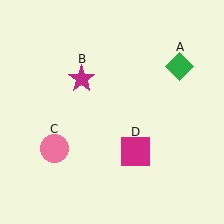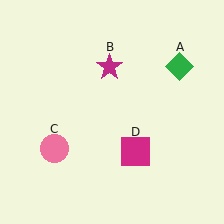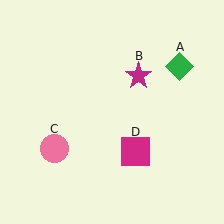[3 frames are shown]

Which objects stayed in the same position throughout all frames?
Green diamond (object A) and pink circle (object C) and magenta square (object D) remained stationary.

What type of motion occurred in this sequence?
The magenta star (object B) rotated clockwise around the center of the scene.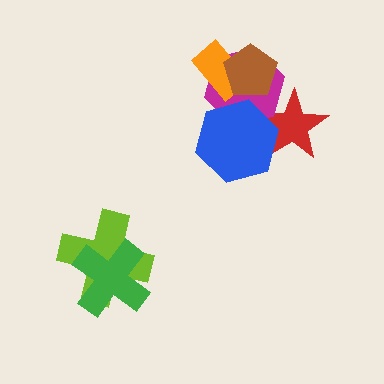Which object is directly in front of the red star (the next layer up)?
The magenta hexagon is directly in front of the red star.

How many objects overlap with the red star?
2 objects overlap with the red star.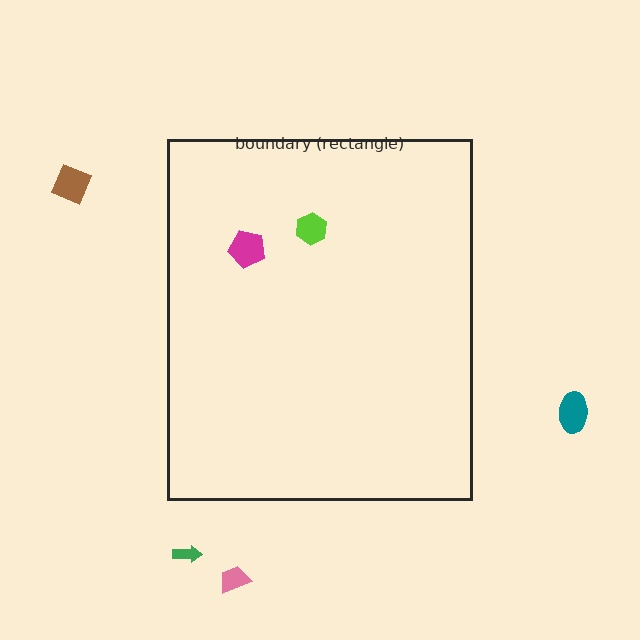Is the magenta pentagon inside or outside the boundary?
Inside.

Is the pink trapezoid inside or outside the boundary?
Outside.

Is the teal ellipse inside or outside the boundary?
Outside.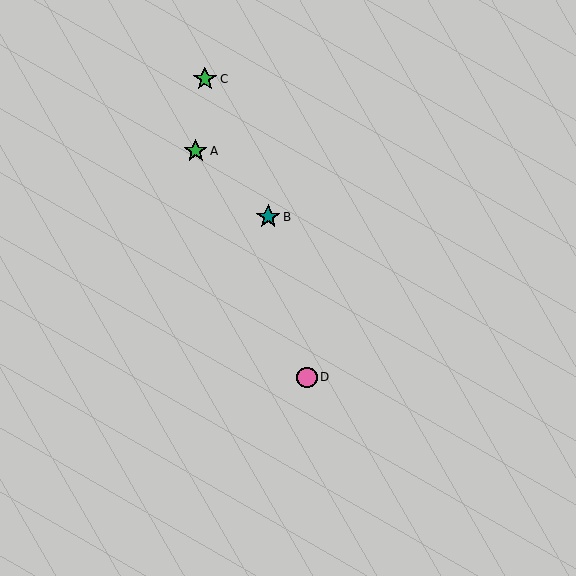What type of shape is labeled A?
Shape A is a green star.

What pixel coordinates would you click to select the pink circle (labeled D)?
Click at (307, 377) to select the pink circle D.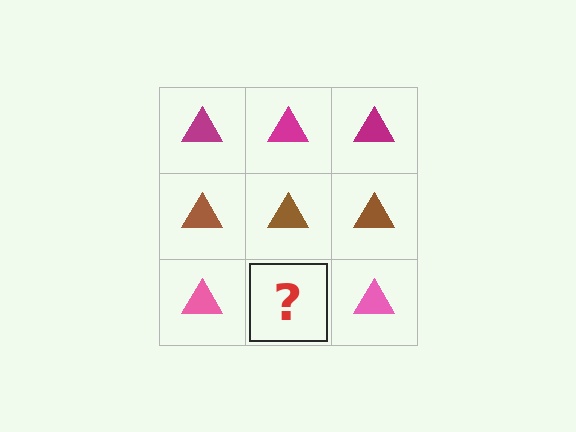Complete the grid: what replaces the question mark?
The question mark should be replaced with a pink triangle.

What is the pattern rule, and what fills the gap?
The rule is that each row has a consistent color. The gap should be filled with a pink triangle.